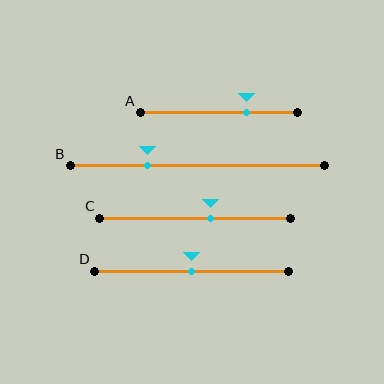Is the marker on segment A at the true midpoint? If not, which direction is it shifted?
No, the marker on segment A is shifted to the right by about 17% of the segment length.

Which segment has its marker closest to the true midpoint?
Segment D has its marker closest to the true midpoint.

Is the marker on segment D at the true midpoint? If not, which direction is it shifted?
Yes, the marker on segment D is at the true midpoint.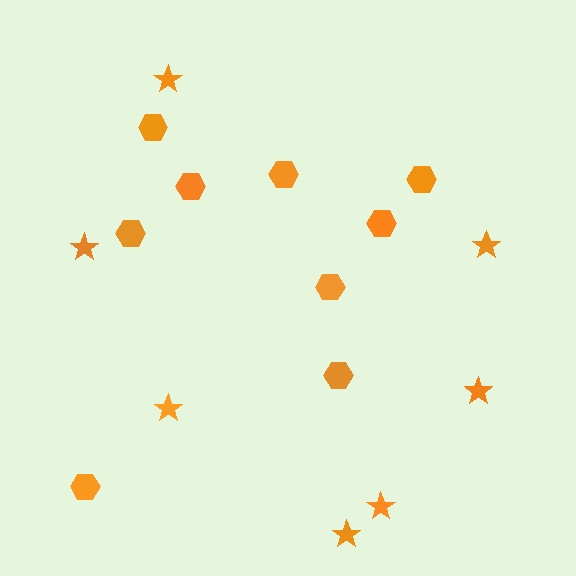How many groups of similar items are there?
There are 2 groups: one group of stars (7) and one group of hexagons (9).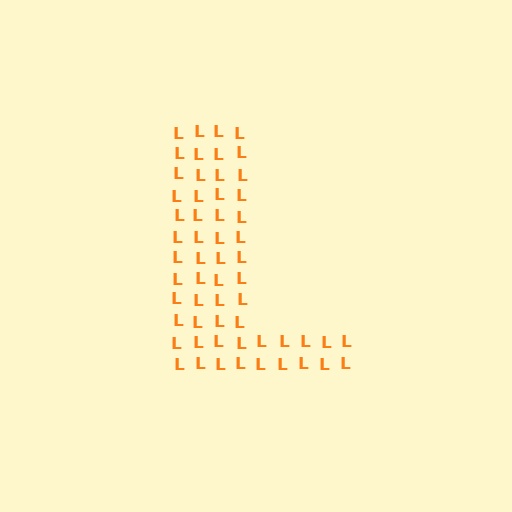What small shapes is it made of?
It is made of small letter L's.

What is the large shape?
The large shape is the letter L.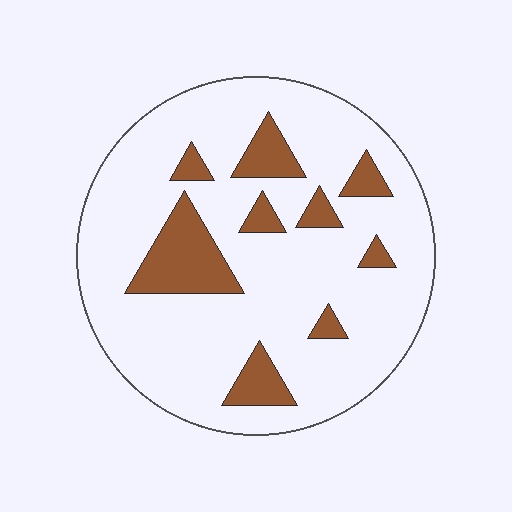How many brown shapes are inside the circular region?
9.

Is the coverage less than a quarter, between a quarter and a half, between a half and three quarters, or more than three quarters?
Less than a quarter.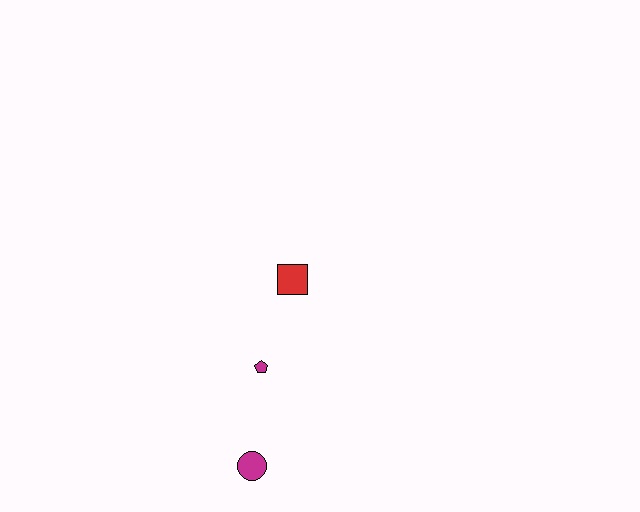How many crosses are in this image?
There are no crosses.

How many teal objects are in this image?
There are no teal objects.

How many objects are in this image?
There are 3 objects.